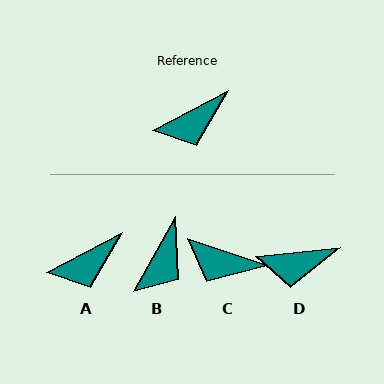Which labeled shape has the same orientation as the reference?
A.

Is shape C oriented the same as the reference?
No, it is off by about 46 degrees.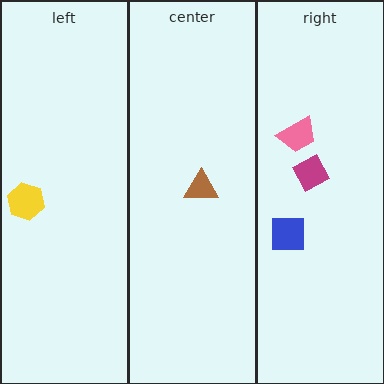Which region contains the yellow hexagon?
The left region.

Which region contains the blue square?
The right region.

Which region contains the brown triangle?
The center region.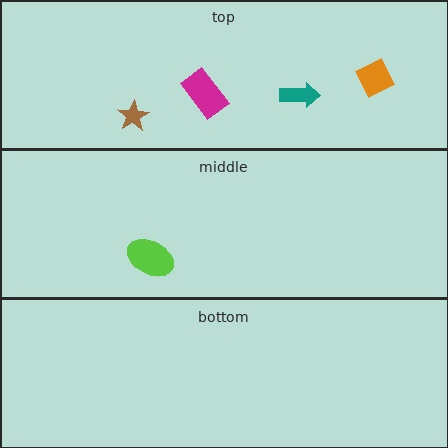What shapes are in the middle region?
The lime ellipse.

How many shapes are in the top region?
4.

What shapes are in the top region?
The brown star, the magenta rectangle, the teal arrow, the orange diamond.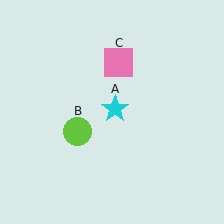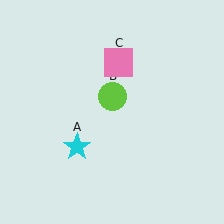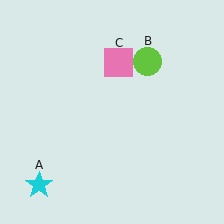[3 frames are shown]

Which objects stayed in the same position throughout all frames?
Pink square (object C) remained stationary.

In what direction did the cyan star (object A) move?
The cyan star (object A) moved down and to the left.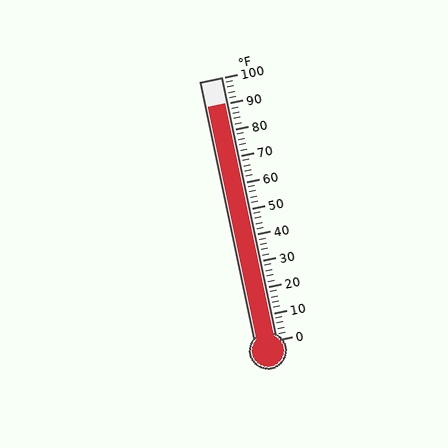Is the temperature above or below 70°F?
The temperature is above 70°F.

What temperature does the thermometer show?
The thermometer shows approximately 90°F.